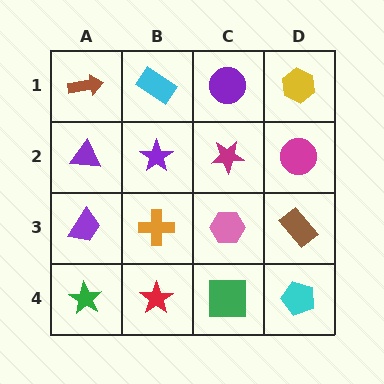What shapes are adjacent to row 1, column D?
A magenta circle (row 2, column D), a purple circle (row 1, column C).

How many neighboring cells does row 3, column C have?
4.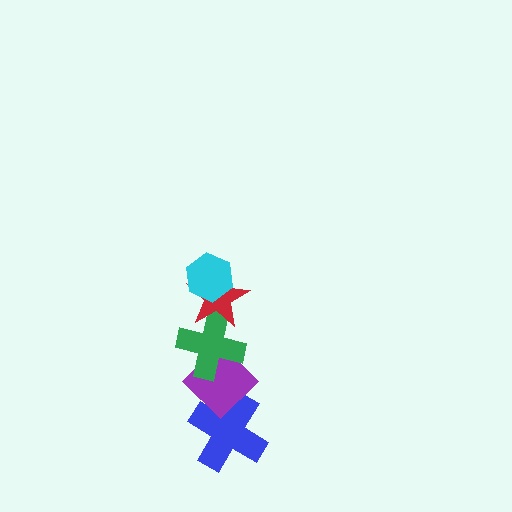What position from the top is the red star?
The red star is 2nd from the top.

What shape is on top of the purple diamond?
The green cross is on top of the purple diamond.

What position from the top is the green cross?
The green cross is 3rd from the top.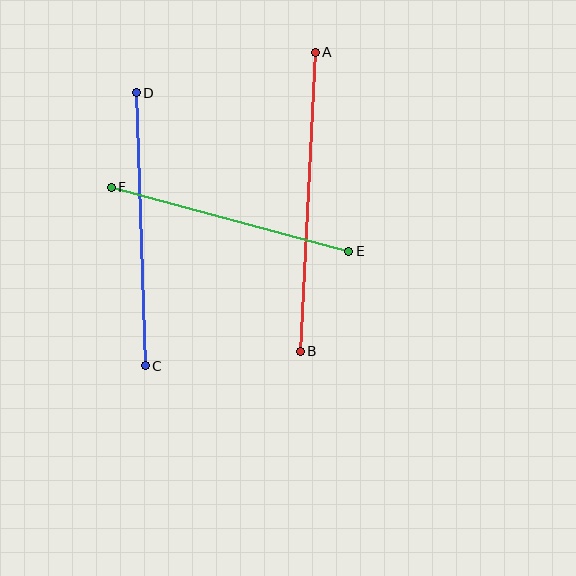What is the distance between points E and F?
The distance is approximately 246 pixels.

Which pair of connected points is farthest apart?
Points A and B are farthest apart.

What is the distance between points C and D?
The distance is approximately 273 pixels.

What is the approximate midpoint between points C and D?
The midpoint is at approximately (141, 229) pixels.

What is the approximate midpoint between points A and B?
The midpoint is at approximately (308, 202) pixels.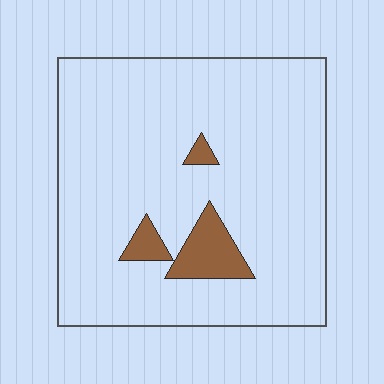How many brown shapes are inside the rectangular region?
3.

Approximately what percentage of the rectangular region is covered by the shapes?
Approximately 10%.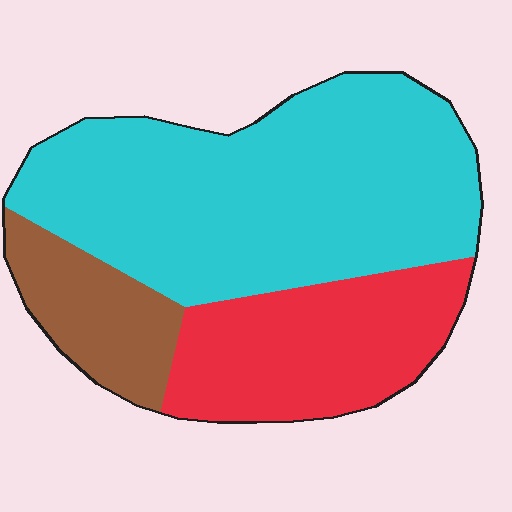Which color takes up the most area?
Cyan, at roughly 60%.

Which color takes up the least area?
Brown, at roughly 15%.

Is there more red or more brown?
Red.